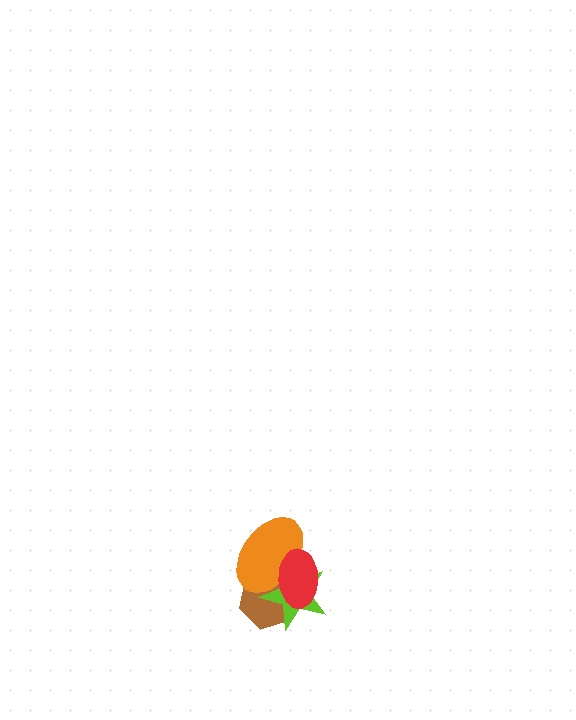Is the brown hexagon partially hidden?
Yes, it is partially covered by another shape.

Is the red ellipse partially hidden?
No, no other shape covers it.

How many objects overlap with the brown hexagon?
3 objects overlap with the brown hexagon.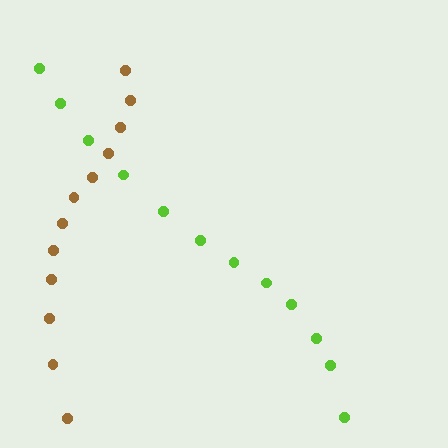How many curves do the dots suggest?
There are 2 distinct paths.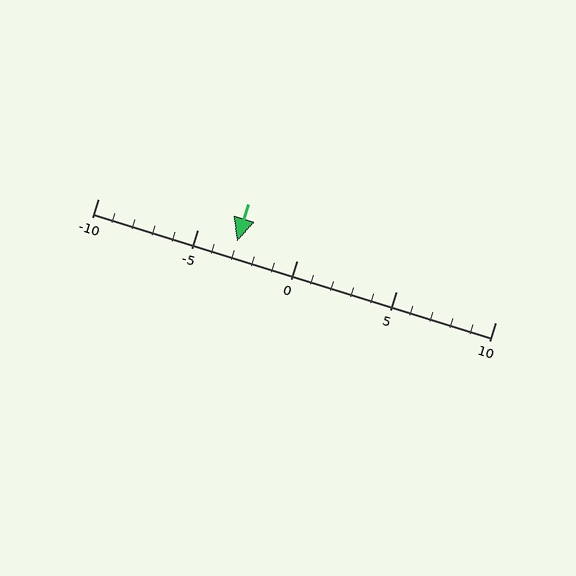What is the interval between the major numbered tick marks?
The major tick marks are spaced 5 units apart.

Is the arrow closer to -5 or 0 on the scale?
The arrow is closer to -5.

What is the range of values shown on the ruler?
The ruler shows values from -10 to 10.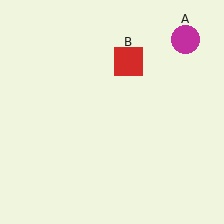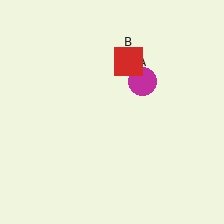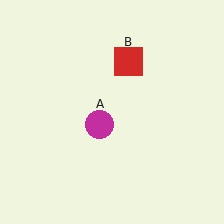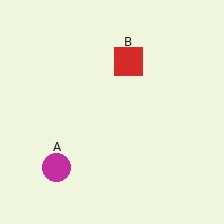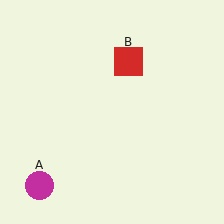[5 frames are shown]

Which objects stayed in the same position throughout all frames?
Red square (object B) remained stationary.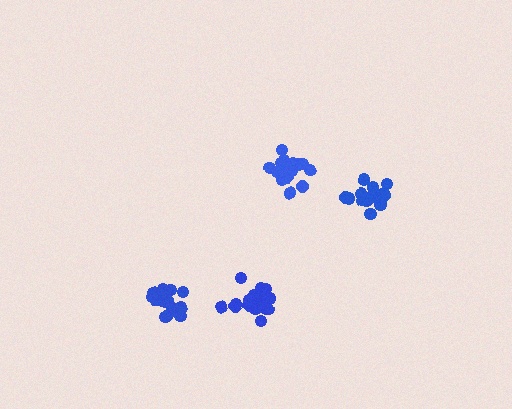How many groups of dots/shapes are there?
There are 4 groups.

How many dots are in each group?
Group 1: 18 dots, Group 2: 18 dots, Group 3: 16 dots, Group 4: 18 dots (70 total).